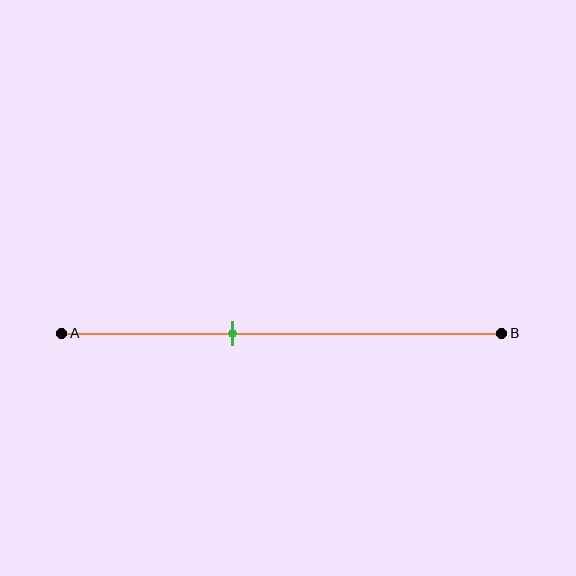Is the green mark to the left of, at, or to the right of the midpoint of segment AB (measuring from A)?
The green mark is to the left of the midpoint of segment AB.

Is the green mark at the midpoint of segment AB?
No, the mark is at about 40% from A, not at the 50% midpoint.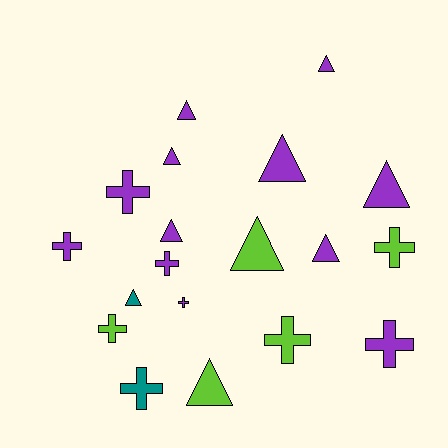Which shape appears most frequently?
Triangle, with 10 objects.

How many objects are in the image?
There are 19 objects.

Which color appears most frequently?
Purple, with 12 objects.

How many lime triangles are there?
There are 2 lime triangles.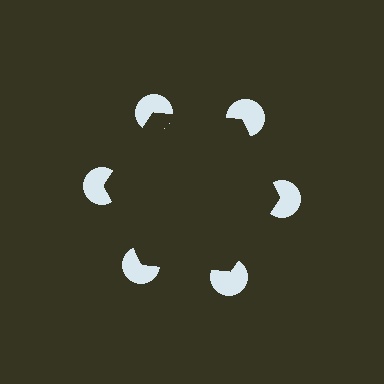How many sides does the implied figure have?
6 sides.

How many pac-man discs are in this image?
There are 6 — one at each vertex of the illusory hexagon.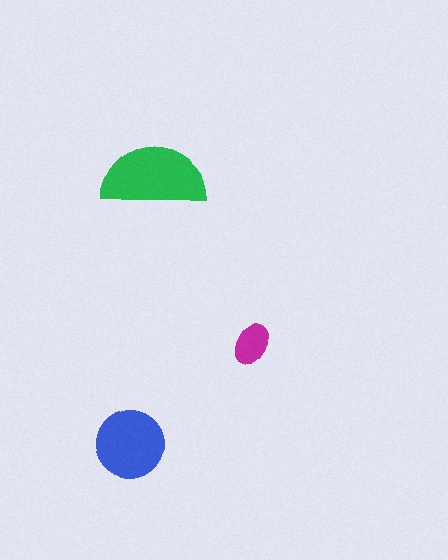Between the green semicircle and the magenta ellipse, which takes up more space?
The green semicircle.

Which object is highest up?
The green semicircle is topmost.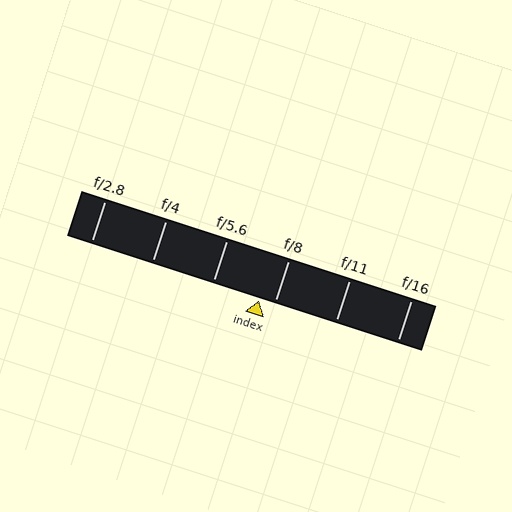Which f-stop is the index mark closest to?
The index mark is closest to f/8.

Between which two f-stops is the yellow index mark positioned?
The index mark is between f/5.6 and f/8.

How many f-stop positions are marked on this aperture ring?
There are 6 f-stop positions marked.